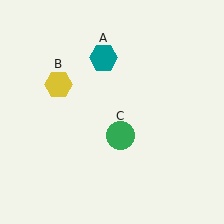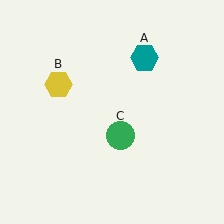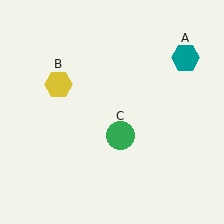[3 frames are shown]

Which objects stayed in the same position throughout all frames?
Yellow hexagon (object B) and green circle (object C) remained stationary.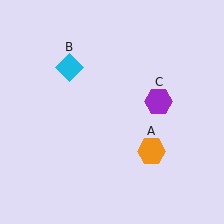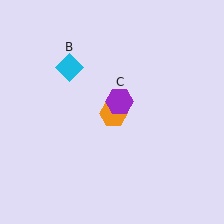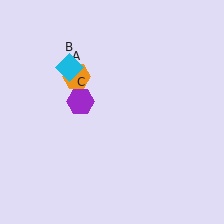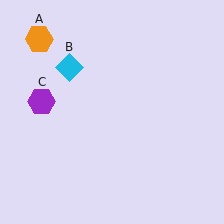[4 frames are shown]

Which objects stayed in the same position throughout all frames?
Cyan diamond (object B) remained stationary.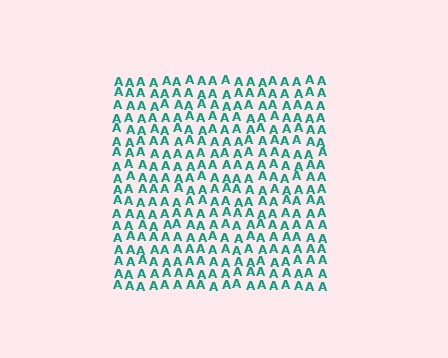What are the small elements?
The small elements are letter A's.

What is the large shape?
The large shape is a square.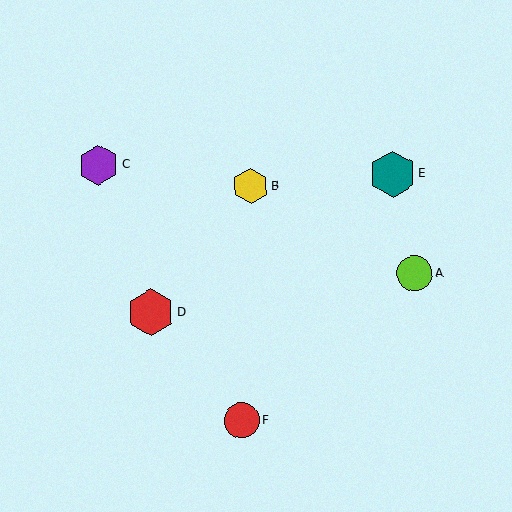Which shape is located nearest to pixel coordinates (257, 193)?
The yellow hexagon (labeled B) at (250, 186) is nearest to that location.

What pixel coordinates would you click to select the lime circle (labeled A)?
Click at (415, 273) to select the lime circle A.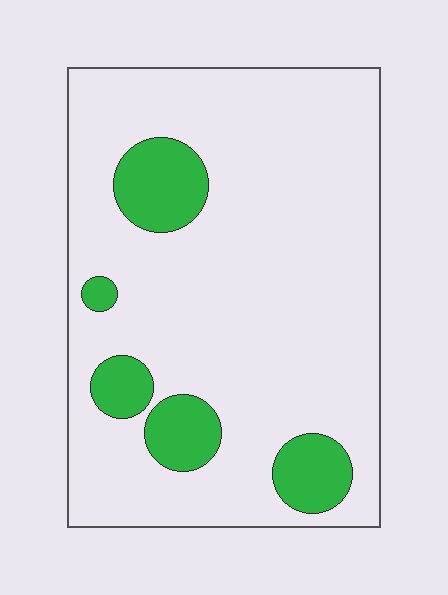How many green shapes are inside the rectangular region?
5.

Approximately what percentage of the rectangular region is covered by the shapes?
Approximately 15%.